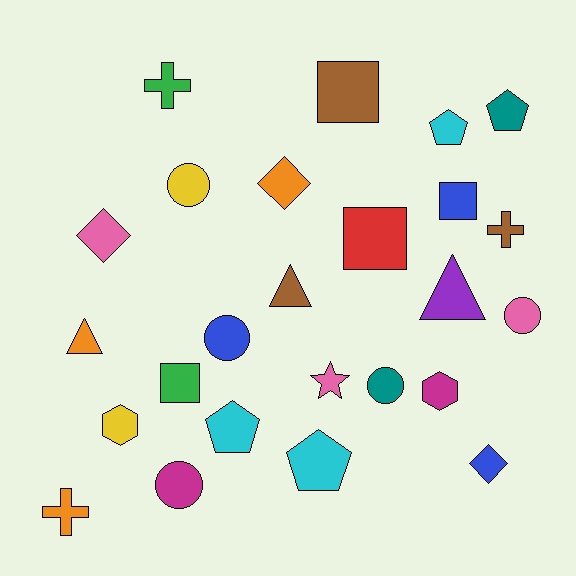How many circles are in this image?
There are 5 circles.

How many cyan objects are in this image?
There are 3 cyan objects.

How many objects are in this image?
There are 25 objects.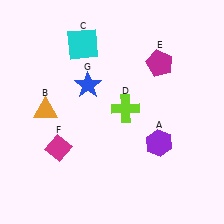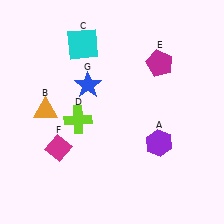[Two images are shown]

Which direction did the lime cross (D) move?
The lime cross (D) moved left.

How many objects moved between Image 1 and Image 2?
1 object moved between the two images.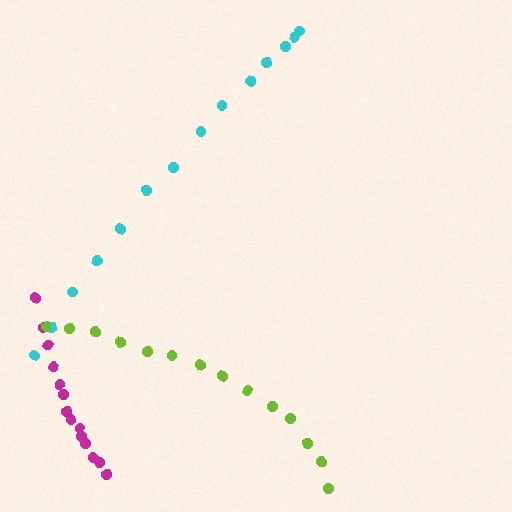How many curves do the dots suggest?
There are 3 distinct paths.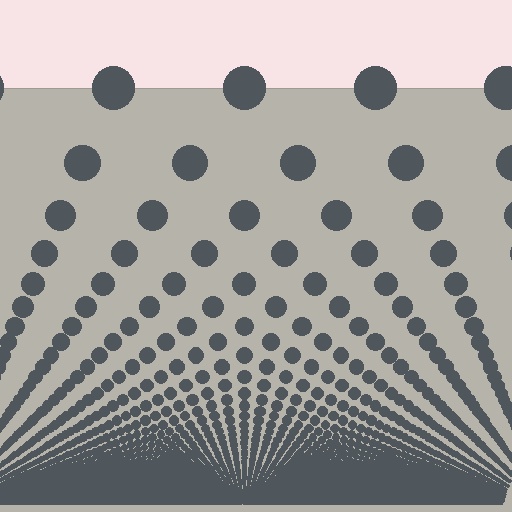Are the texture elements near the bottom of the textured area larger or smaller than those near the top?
Smaller. The gradient is inverted — elements near the bottom are smaller and denser.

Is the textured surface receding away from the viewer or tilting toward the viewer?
The surface appears to tilt toward the viewer. Texture elements get larger and sparser toward the top.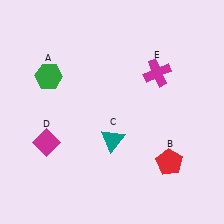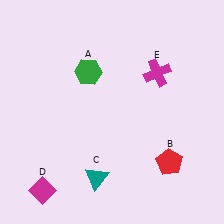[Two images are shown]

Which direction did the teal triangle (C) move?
The teal triangle (C) moved down.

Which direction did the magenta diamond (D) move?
The magenta diamond (D) moved down.